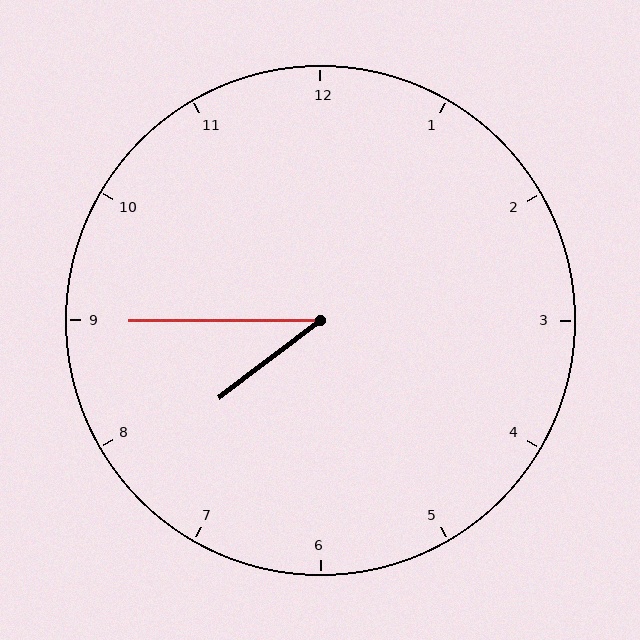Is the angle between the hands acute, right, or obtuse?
It is acute.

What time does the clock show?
7:45.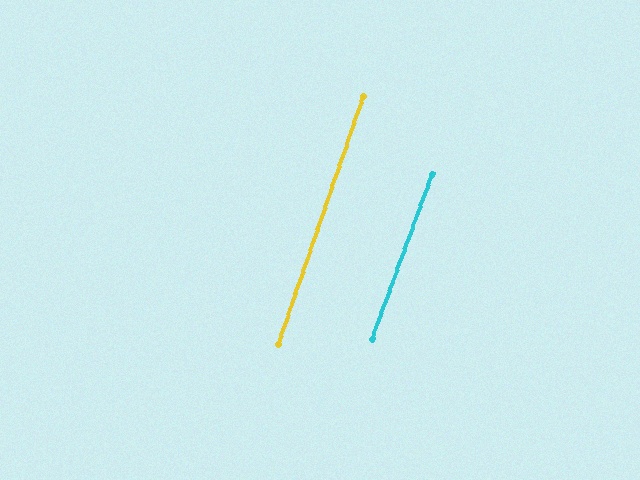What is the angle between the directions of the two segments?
Approximately 1 degree.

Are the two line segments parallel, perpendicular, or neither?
Parallel — their directions differ by only 1.1°.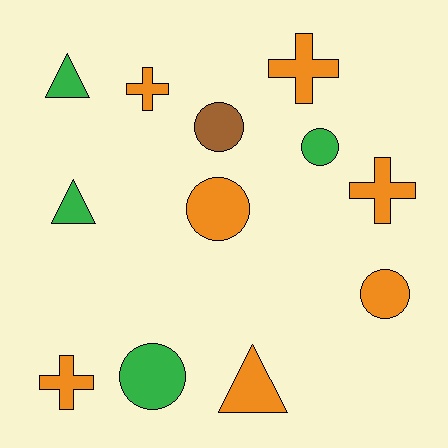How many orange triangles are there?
There is 1 orange triangle.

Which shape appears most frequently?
Circle, with 5 objects.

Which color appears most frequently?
Orange, with 7 objects.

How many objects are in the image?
There are 12 objects.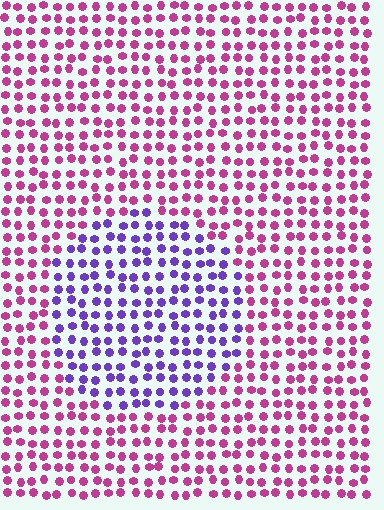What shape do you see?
I see a circle.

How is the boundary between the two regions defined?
The boundary is defined purely by a slight shift in hue (about 57 degrees). Spacing, size, and orientation are identical on both sides.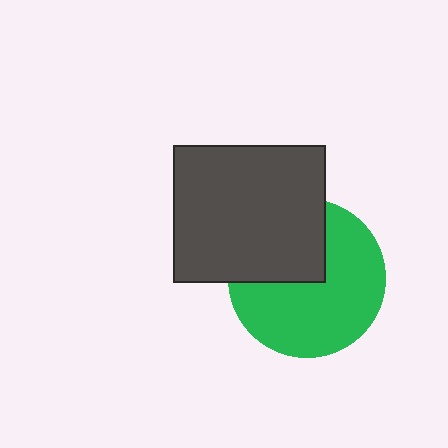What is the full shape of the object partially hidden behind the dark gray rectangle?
The partially hidden object is a green circle.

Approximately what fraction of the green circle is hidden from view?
Roughly 35% of the green circle is hidden behind the dark gray rectangle.